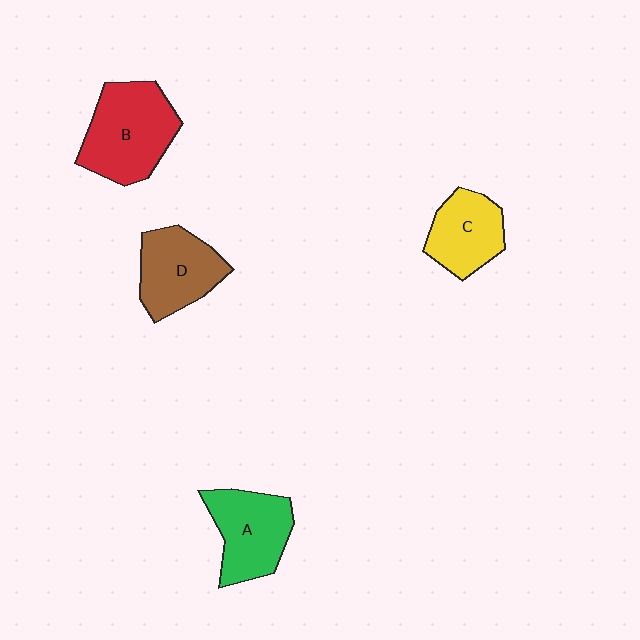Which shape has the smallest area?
Shape C (yellow).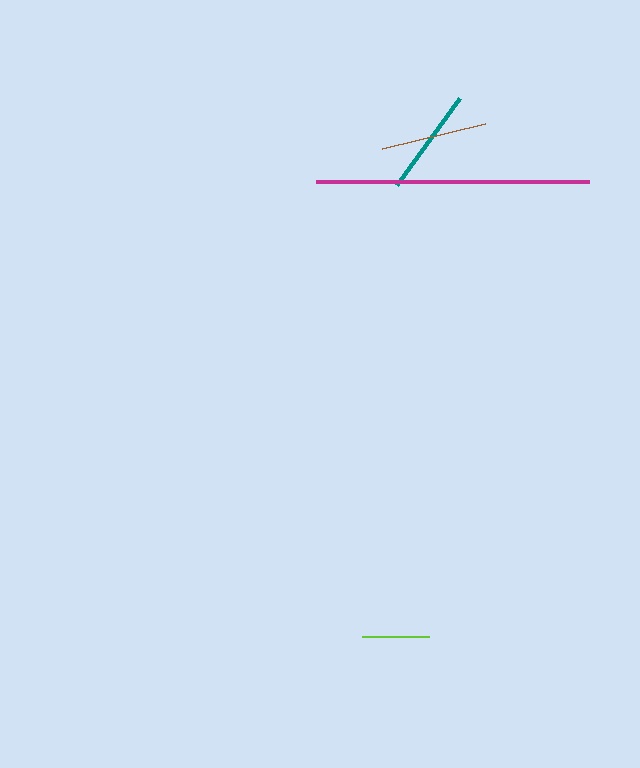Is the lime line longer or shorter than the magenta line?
The magenta line is longer than the lime line.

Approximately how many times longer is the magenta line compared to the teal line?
The magenta line is approximately 2.6 times the length of the teal line.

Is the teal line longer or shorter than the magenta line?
The magenta line is longer than the teal line.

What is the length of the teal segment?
The teal segment is approximately 107 pixels long.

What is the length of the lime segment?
The lime segment is approximately 67 pixels long.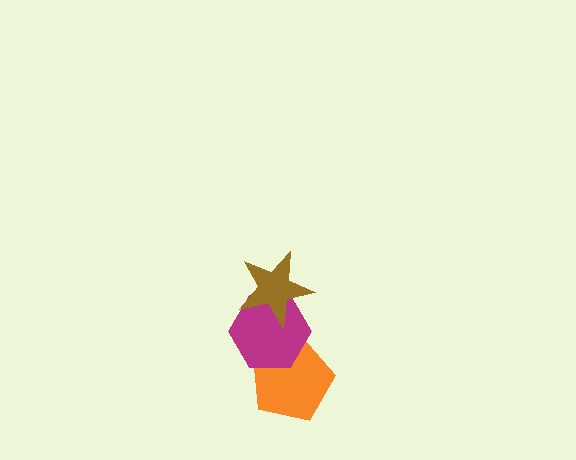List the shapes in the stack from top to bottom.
From top to bottom: the brown star, the magenta hexagon, the orange pentagon.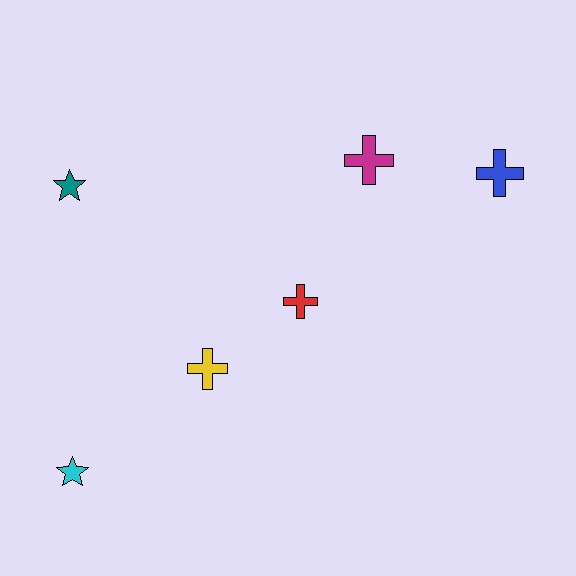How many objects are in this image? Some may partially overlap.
There are 6 objects.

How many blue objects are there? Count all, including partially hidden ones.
There is 1 blue object.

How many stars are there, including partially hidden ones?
There are 2 stars.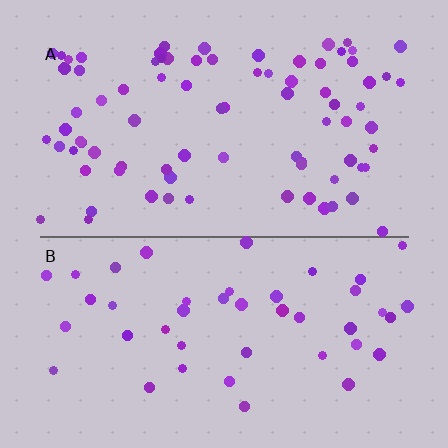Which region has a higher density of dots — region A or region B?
A (the top).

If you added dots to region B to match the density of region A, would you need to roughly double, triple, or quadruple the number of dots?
Approximately double.